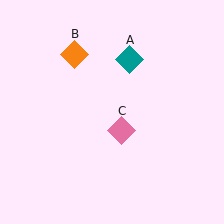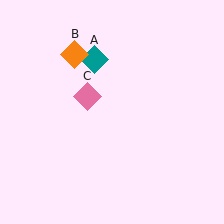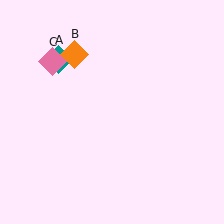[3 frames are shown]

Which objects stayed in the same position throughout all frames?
Orange diamond (object B) remained stationary.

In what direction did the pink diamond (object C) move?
The pink diamond (object C) moved up and to the left.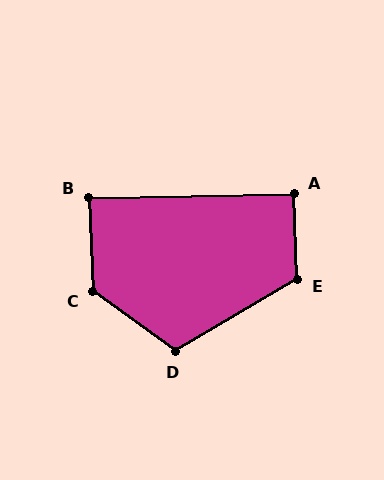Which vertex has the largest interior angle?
C, at approximately 128 degrees.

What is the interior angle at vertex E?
Approximately 118 degrees (obtuse).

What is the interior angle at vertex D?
Approximately 114 degrees (obtuse).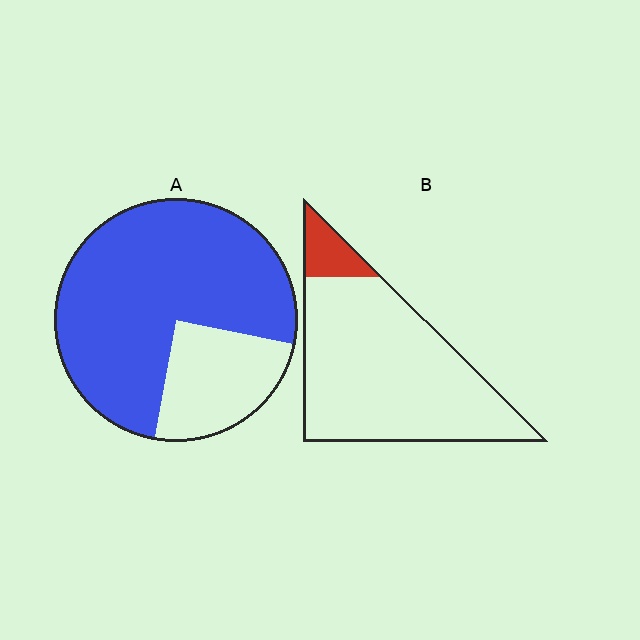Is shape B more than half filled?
No.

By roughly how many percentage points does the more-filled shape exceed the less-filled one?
By roughly 65 percentage points (A over B).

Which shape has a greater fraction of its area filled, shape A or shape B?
Shape A.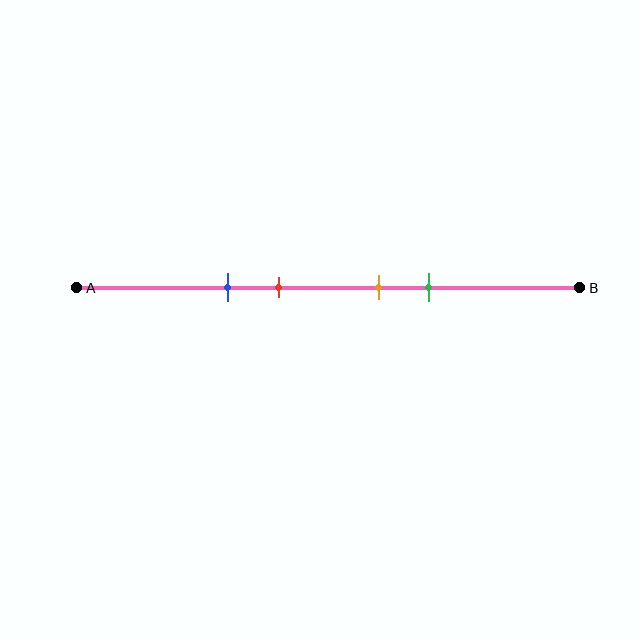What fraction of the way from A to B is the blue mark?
The blue mark is approximately 30% (0.3) of the way from A to B.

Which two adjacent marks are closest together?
The orange and green marks are the closest adjacent pair.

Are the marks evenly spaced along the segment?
No, the marks are not evenly spaced.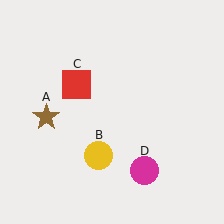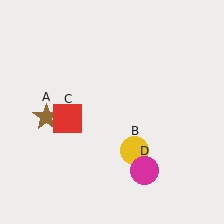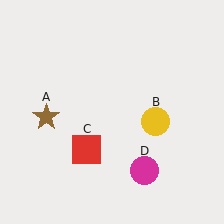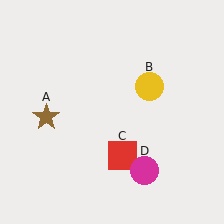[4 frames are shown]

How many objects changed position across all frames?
2 objects changed position: yellow circle (object B), red square (object C).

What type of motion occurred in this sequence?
The yellow circle (object B), red square (object C) rotated counterclockwise around the center of the scene.